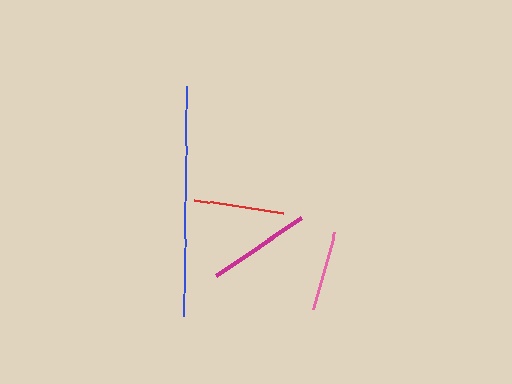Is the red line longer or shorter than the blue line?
The blue line is longer than the red line.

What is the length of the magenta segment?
The magenta segment is approximately 103 pixels long.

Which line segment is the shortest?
The pink line is the shortest at approximately 80 pixels.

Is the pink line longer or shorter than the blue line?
The blue line is longer than the pink line.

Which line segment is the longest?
The blue line is the longest at approximately 229 pixels.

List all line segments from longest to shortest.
From longest to shortest: blue, magenta, red, pink.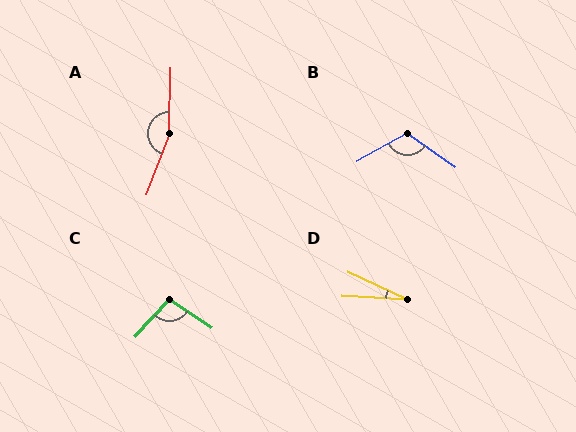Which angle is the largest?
A, at approximately 160 degrees.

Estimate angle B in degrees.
Approximately 115 degrees.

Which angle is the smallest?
D, at approximately 22 degrees.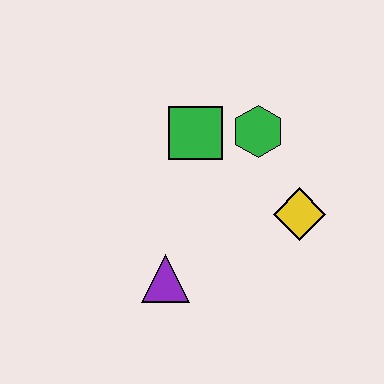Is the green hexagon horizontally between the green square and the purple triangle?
No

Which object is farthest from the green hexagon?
The purple triangle is farthest from the green hexagon.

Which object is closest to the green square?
The green hexagon is closest to the green square.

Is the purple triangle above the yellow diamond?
No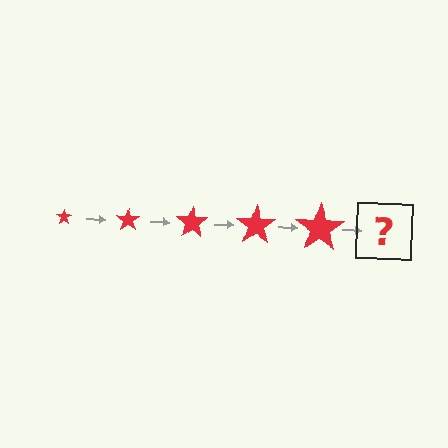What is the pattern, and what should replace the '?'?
The pattern is that the star gets progressively larger each step. The '?' should be a red star, larger than the previous one.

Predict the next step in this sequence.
The next step is a red star, larger than the previous one.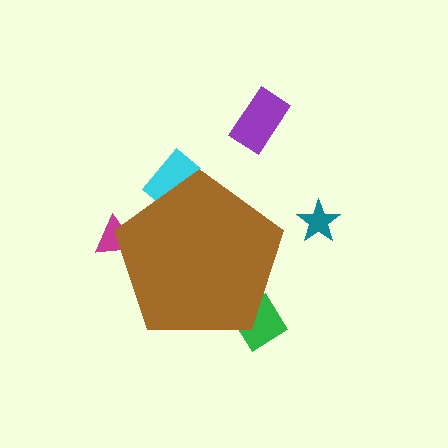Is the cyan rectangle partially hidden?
Yes, the cyan rectangle is partially hidden behind the brown pentagon.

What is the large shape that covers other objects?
A brown pentagon.